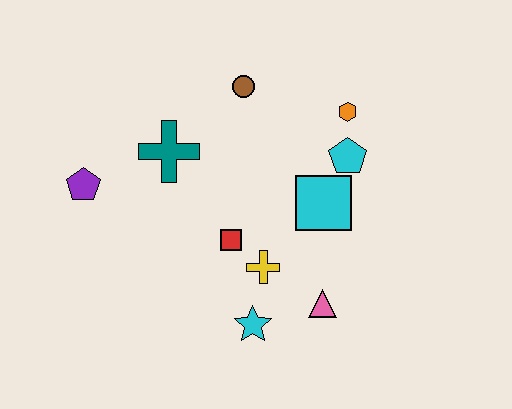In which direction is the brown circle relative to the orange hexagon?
The brown circle is to the left of the orange hexagon.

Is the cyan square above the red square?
Yes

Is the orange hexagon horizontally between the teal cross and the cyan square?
No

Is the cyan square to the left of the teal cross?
No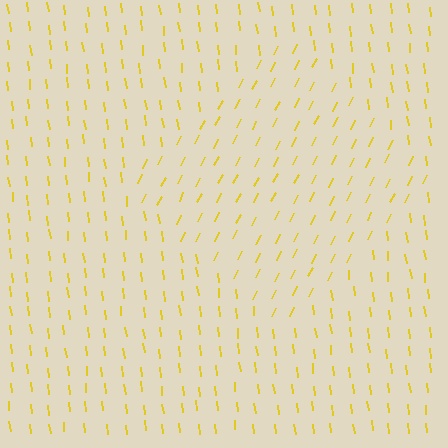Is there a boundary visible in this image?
Yes, there is a texture boundary formed by a change in line orientation.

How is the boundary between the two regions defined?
The boundary is defined purely by a change in line orientation (approximately 33 degrees difference). All lines are the same color and thickness.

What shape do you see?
I see a diamond.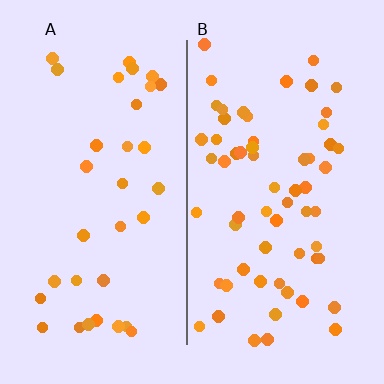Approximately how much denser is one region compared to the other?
Approximately 1.8× — region B over region A.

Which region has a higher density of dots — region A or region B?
B (the right).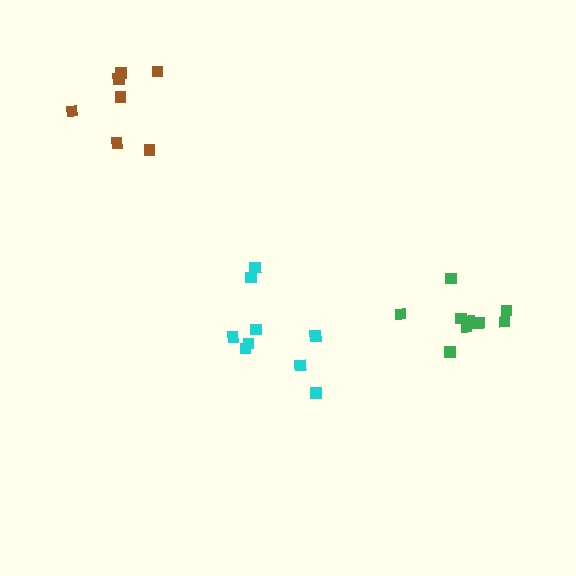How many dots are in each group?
Group 1: 7 dots, Group 2: 10 dots, Group 3: 10 dots (27 total).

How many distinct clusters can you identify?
There are 3 distinct clusters.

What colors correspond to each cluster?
The clusters are colored: brown, cyan, green.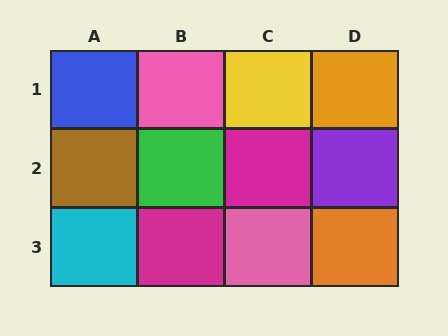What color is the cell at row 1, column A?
Blue.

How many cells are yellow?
1 cell is yellow.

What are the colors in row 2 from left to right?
Brown, green, magenta, purple.